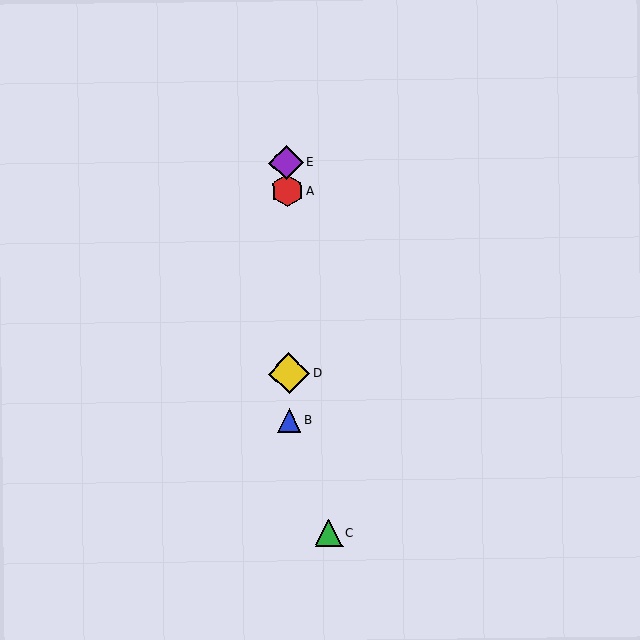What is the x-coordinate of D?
Object D is at x≈289.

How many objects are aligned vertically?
4 objects (A, B, D, E) are aligned vertically.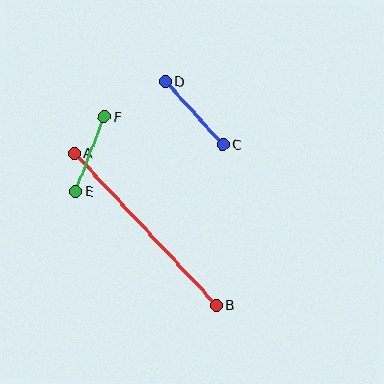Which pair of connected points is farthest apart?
Points A and B are farthest apart.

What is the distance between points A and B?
The distance is approximately 208 pixels.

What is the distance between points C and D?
The distance is approximately 86 pixels.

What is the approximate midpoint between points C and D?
The midpoint is at approximately (194, 113) pixels.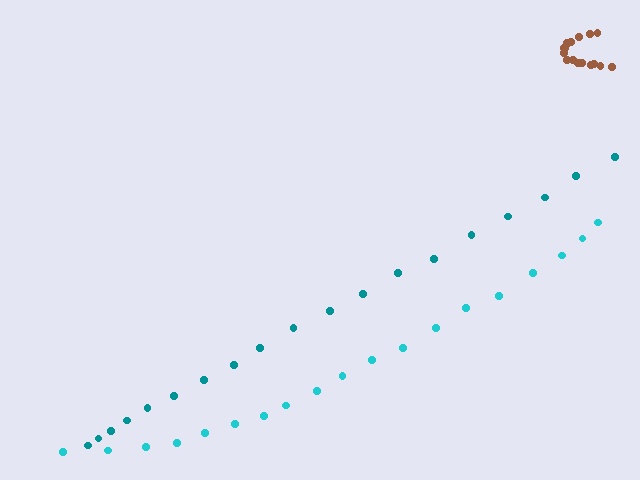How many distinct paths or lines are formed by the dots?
There are 3 distinct paths.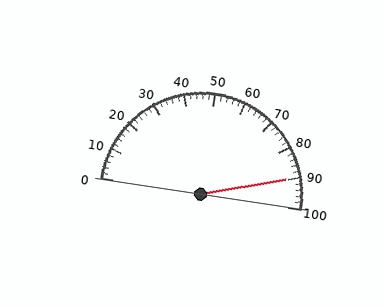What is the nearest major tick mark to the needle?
The nearest major tick mark is 90.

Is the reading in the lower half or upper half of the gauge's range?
The reading is in the upper half of the range (0 to 100).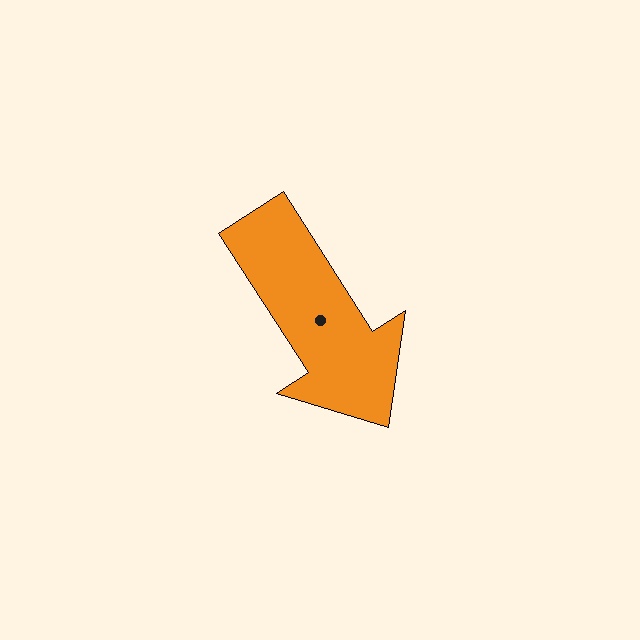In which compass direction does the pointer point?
Southeast.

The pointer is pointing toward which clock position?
Roughly 5 o'clock.